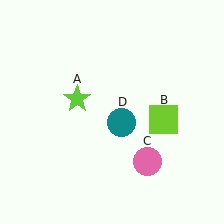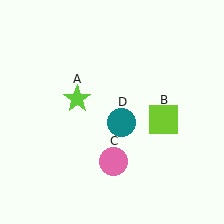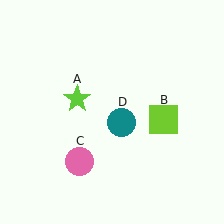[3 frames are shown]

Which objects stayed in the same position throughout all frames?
Lime star (object A) and lime square (object B) and teal circle (object D) remained stationary.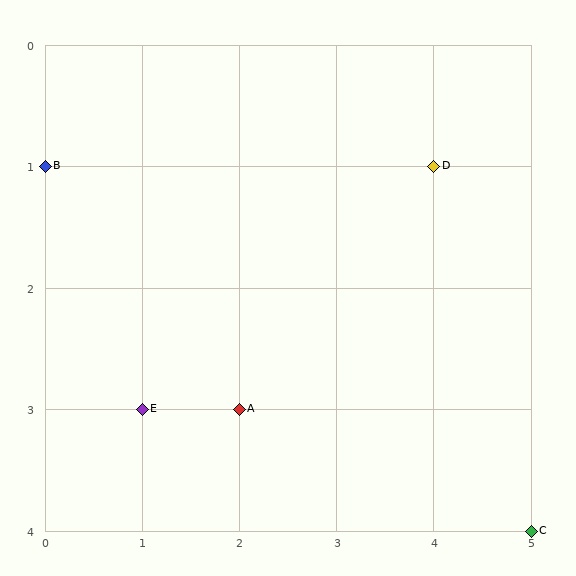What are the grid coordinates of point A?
Point A is at grid coordinates (2, 3).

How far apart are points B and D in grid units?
Points B and D are 4 columns apart.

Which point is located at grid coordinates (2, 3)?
Point A is at (2, 3).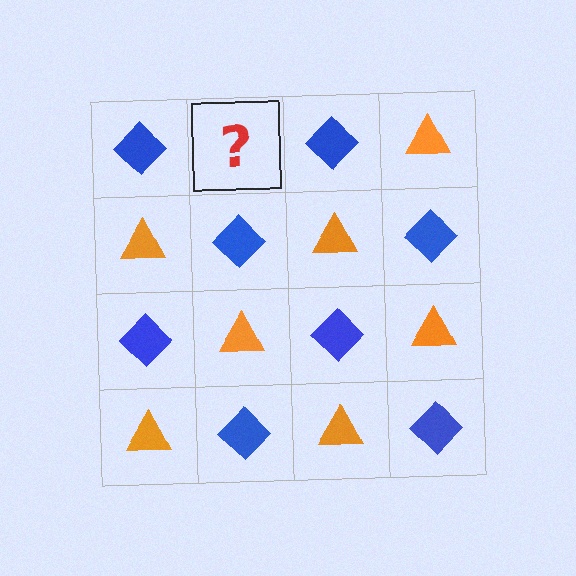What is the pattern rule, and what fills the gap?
The rule is that it alternates blue diamond and orange triangle in a checkerboard pattern. The gap should be filled with an orange triangle.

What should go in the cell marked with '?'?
The missing cell should contain an orange triangle.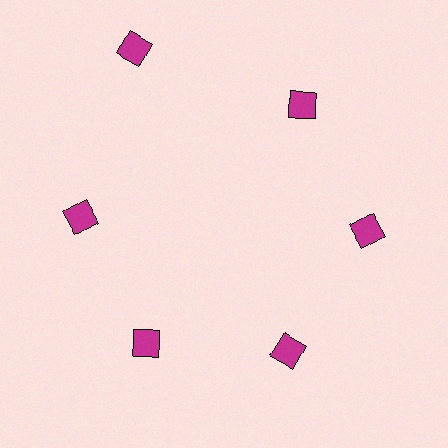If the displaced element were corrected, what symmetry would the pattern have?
It would have 6-fold rotational symmetry — the pattern would map onto itself every 60 degrees.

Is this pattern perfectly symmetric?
No. The 6 magenta diamonds are arranged in a ring, but one element near the 11 o'clock position is pushed outward from the center, breaking the 6-fold rotational symmetry.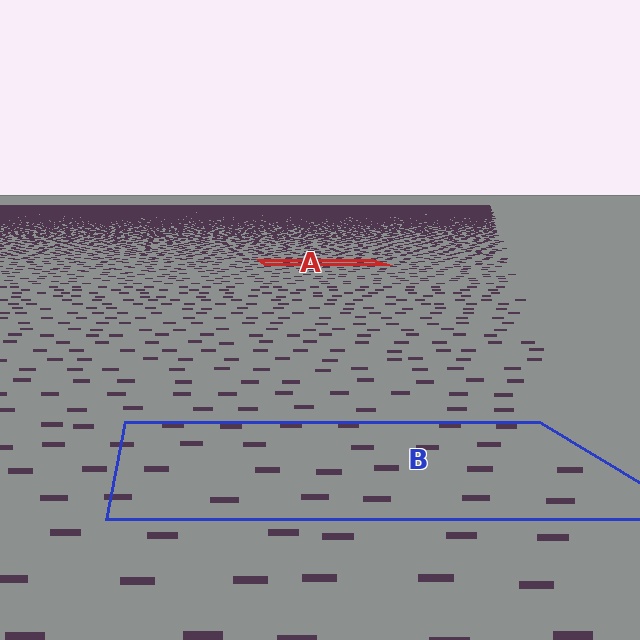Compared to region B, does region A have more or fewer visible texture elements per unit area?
Region A has more texture elements per unit area — they are packed more densely because it is farther away.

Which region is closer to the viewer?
Region B is closer. The texture elements there are larger and more spread out.